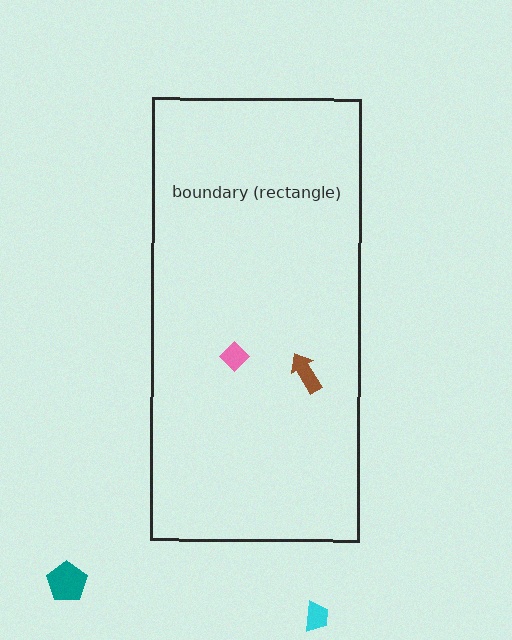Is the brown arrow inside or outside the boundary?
Inside.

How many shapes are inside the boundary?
2 inside, 2 outside.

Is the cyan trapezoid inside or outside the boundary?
Outside.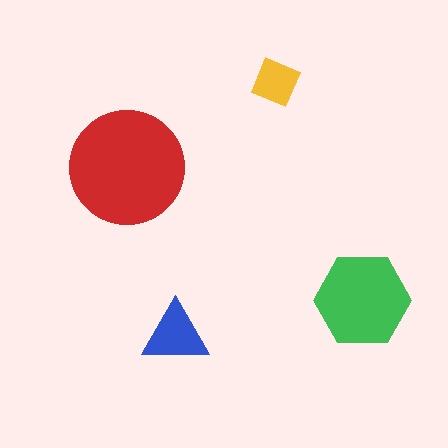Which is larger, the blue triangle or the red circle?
The red circle.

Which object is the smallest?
The yellow square.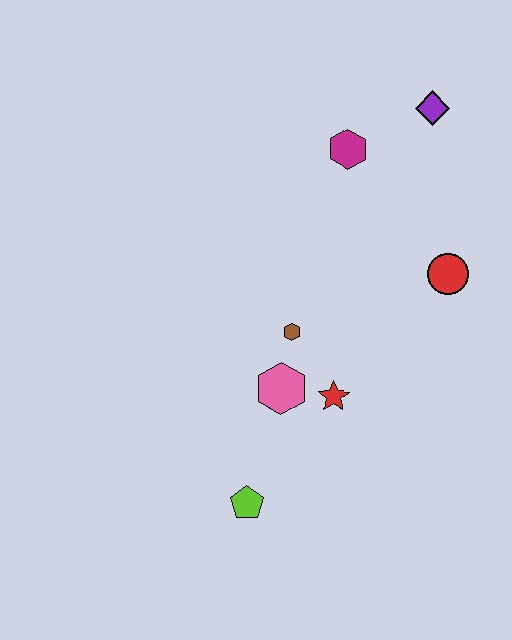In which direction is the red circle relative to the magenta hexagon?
The red circle is below the magenta hexagon.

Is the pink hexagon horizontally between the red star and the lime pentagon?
Yes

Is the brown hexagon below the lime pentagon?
No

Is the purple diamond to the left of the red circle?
Yes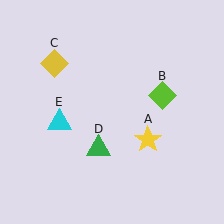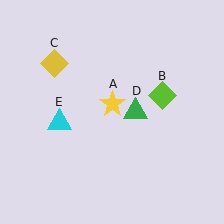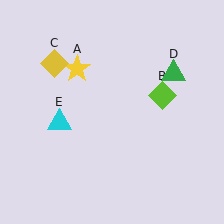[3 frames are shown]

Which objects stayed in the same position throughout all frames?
Lime diamond (object B) and yellow diamond (object C) and cyan triangle (object E) remained stationary.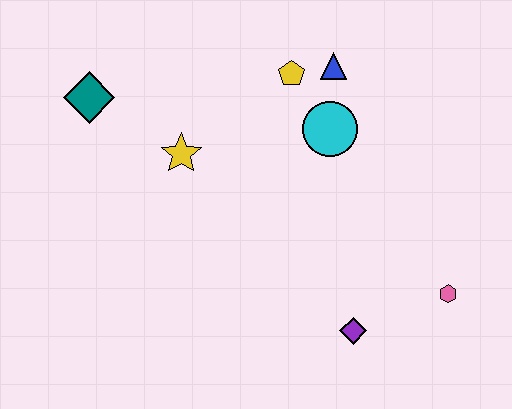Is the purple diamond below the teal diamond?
Yes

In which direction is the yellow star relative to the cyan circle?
The yellow star is to the left of the cyan circle.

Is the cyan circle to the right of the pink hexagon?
No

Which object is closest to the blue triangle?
The yellow pentagon is closest to the blue triangle.